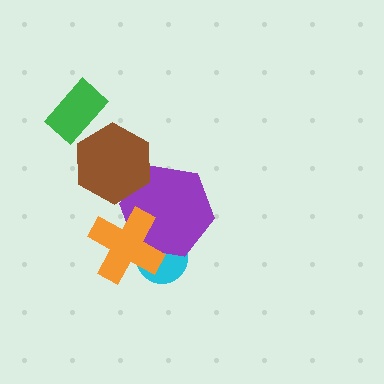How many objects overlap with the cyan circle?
2 objects overlap with the cyan circle.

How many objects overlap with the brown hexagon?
1 object overlaps with the brown hexagon.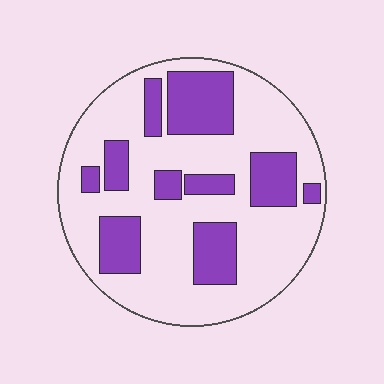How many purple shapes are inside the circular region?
10.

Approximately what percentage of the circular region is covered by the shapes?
Approximately 30%.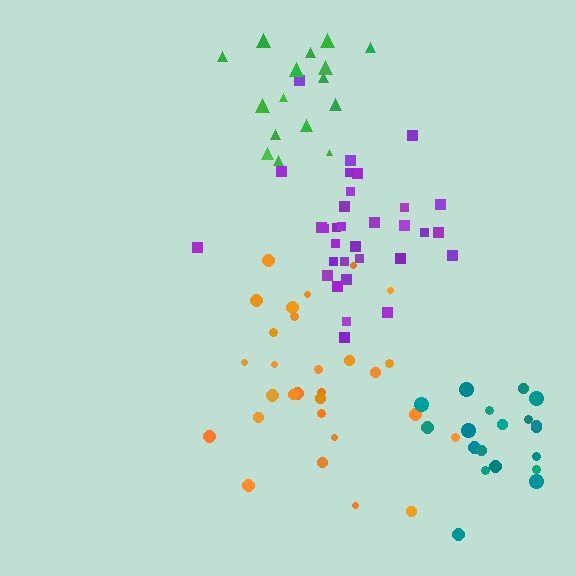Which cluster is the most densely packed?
Green.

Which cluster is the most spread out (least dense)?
Orange.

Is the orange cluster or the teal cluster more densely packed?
Teal.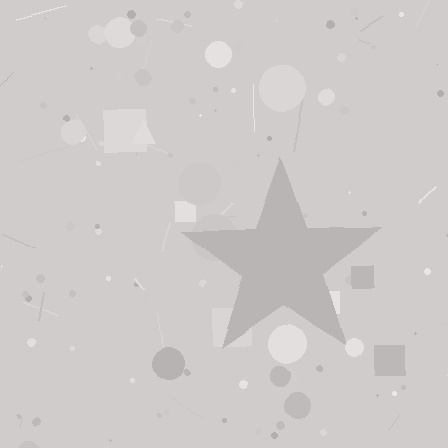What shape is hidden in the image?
A star is hidden in the image.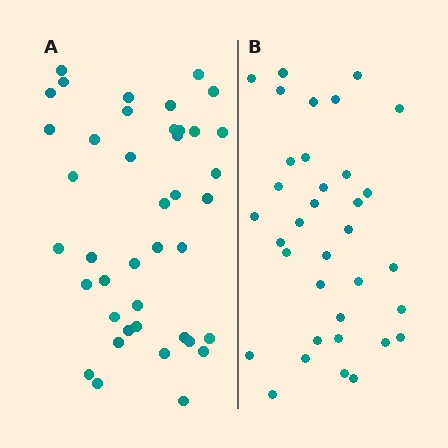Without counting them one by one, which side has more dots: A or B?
Region A (the left region) has more dots.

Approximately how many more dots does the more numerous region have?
Region A has about 6 more dots than region B.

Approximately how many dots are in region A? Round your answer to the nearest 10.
About 40 dots. (The exact count is 41, which rounds to 40.)